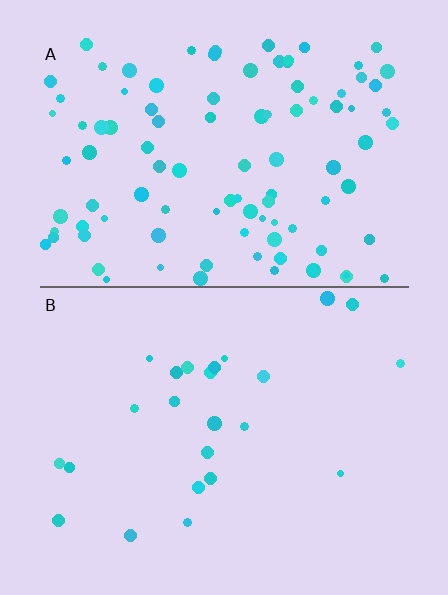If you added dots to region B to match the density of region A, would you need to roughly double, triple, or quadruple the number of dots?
Approximately quadruple.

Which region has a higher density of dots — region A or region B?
A (the top).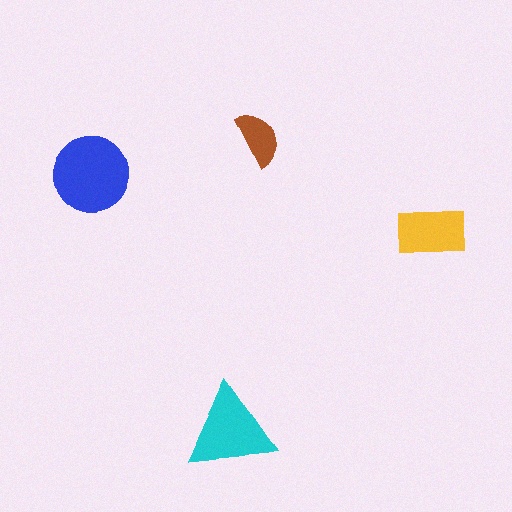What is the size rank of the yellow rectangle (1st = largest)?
3rd.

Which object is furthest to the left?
The blue circle is leftmost.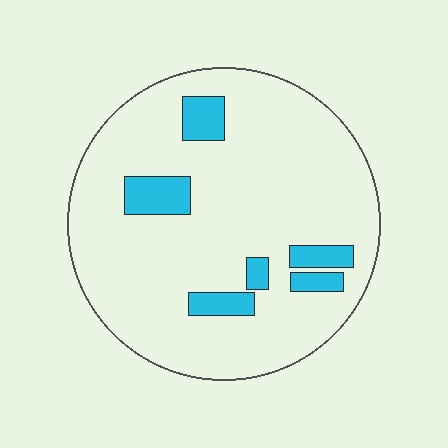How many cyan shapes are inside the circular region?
6.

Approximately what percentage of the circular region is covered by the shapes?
Approximately 10%.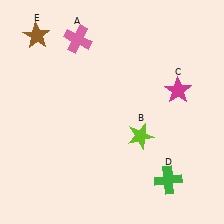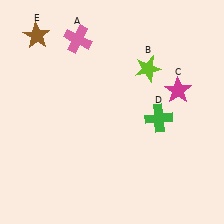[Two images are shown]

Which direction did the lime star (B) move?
The lime star (B) moved up.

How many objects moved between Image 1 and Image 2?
2 objects moved between the two images.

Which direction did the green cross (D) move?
The green cross (D) moved up.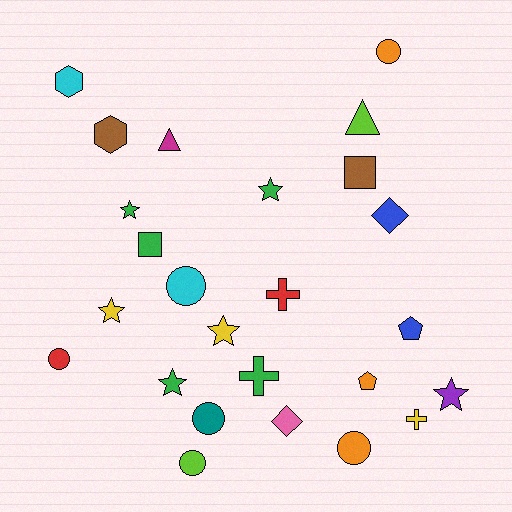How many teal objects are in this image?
There is 1 teal object.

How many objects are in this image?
There are 25 objects.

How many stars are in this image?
There are 6 stars.